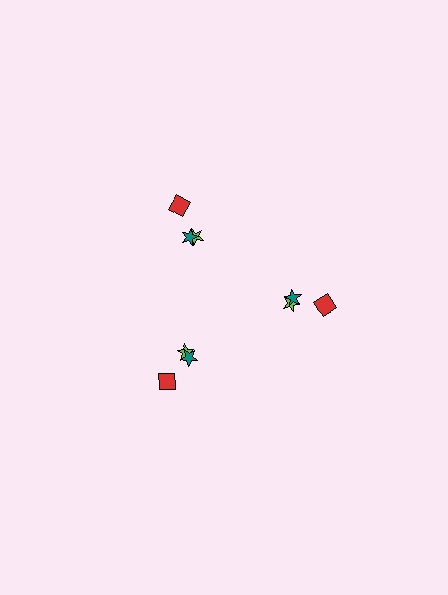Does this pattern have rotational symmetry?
Yes, this pattern has 3-fold rotational symmetry. It looks the same after rotating 120 degrees around the center.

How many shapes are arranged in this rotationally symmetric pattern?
There are 9 shapes, arranged in 3 groups of 3.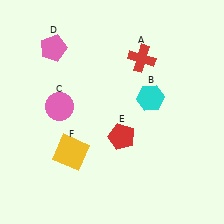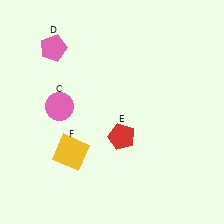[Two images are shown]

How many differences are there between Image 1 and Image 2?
There are 2 differences between the two images.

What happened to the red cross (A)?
The red cross (A) was removed in Image 2. It was in the top-right area of Image 1.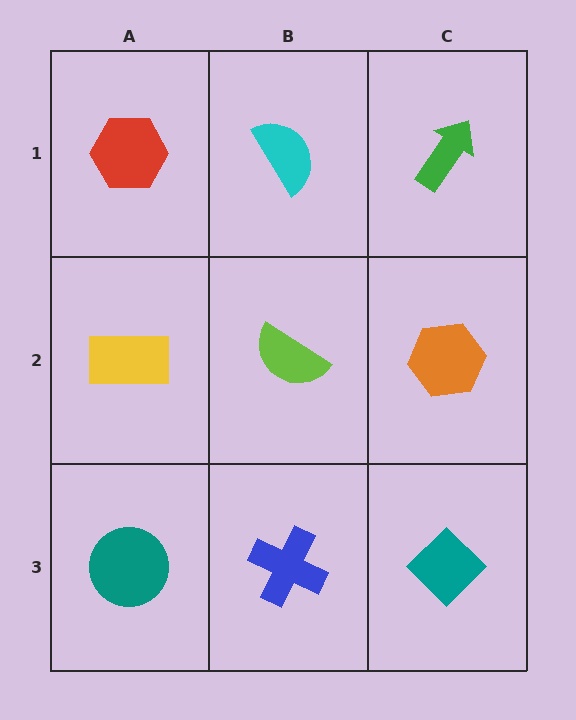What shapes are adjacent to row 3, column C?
An orange hexagon (row 2, column C), a blue cross (row 3, column B).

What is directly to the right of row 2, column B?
An orange hexagon.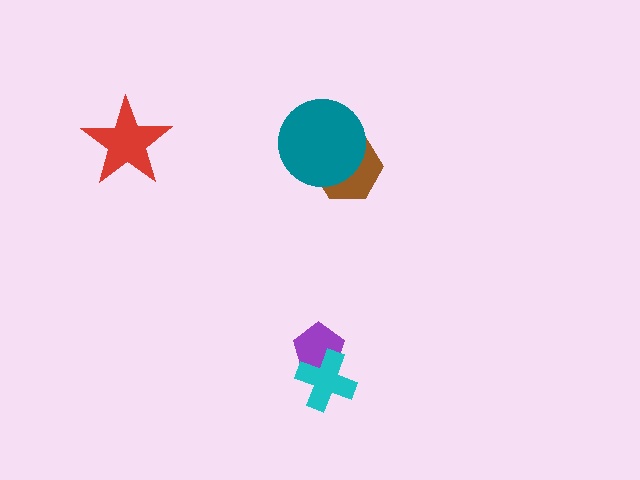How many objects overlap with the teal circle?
1 object overlaps with the teal circle.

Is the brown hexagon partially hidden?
Yes, it is partially covered by another shape.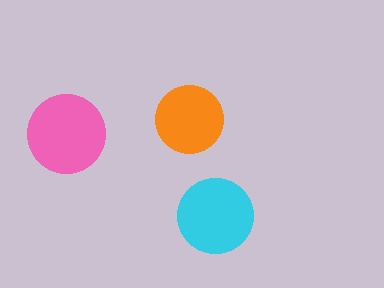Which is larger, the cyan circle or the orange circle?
The cyan one.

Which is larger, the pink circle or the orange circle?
The pink one.